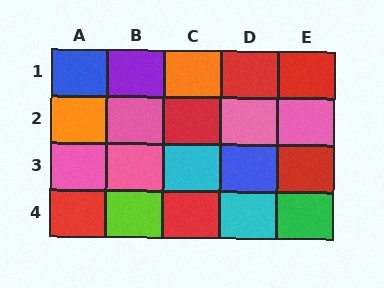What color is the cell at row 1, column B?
Purple.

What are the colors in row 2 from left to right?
Orange, pink, red, pink, pink.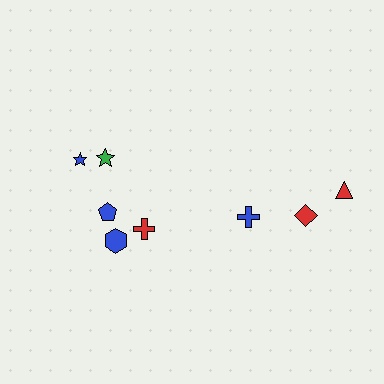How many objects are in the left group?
There are 5 objects.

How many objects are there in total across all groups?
There are 8 objects.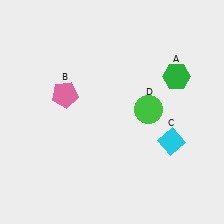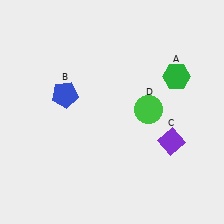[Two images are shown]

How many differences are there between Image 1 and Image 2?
There are 2 differences between the two images.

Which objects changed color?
B changed from pink to blue. C changed from cyan to purple.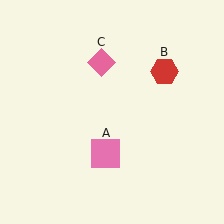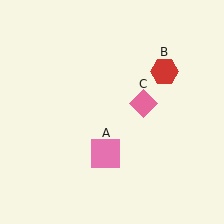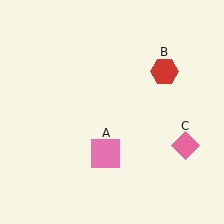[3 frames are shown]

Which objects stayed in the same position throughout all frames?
Pink square (object A) and red hexagon (object B) remained stationary.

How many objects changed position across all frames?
1 object changed position: pink diamond (object C).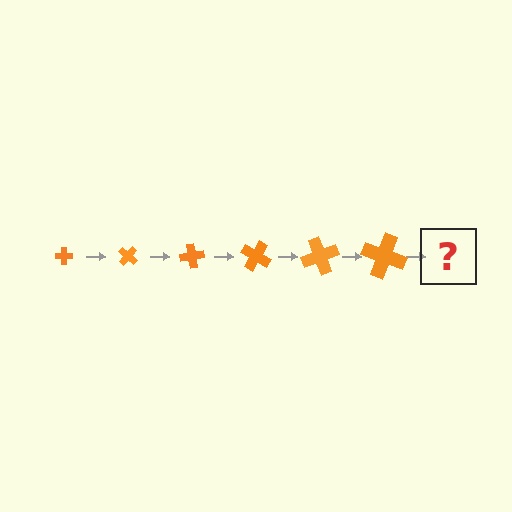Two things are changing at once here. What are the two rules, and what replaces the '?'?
The two rules are that the cross grows larger each step and it rotates 40 degrees each step. The '?' should be a cross, larger than the previous one and rotated 240 degrees from the start.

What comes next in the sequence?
The next element should be a cross, larger than the previous one and rotated 240 degrees from the start.